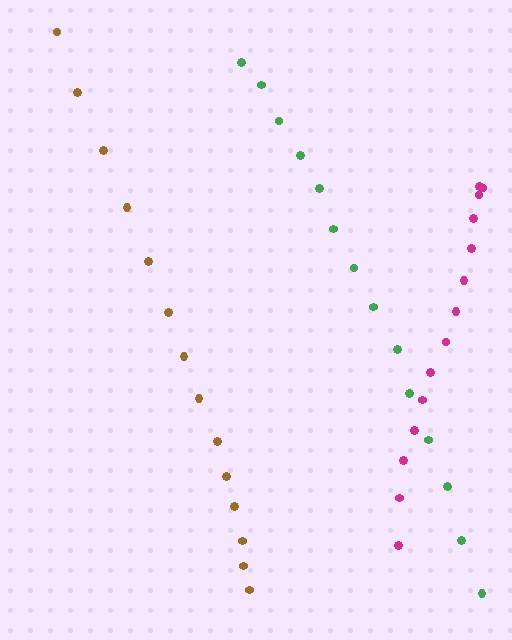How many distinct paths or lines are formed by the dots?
There are 3 distinct paths.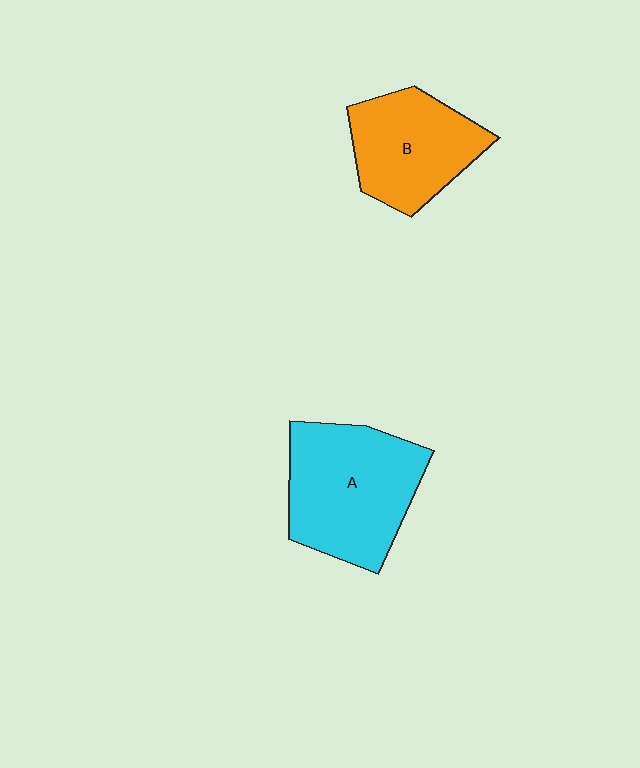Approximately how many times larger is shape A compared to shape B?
Approximately 1.3 times.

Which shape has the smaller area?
Shape B (orange).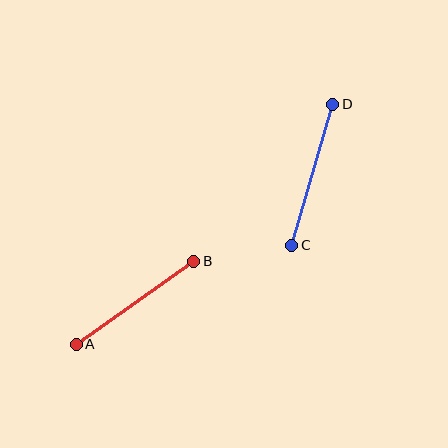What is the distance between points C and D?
The distance is approximately 147 pixels.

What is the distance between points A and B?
The distance is approximately 144 pixels.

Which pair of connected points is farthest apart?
Points C and D are farthest apart.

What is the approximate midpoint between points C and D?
The midpoint is at approximately (312, 175) pixels.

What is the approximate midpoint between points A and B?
The midpoint is at approximately (135, 303) pixels.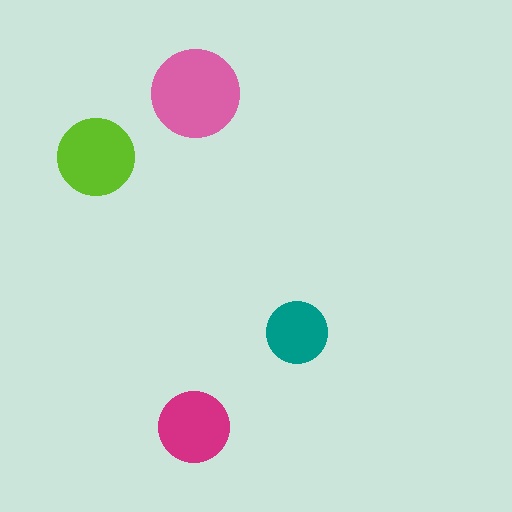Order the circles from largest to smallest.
the pink one, the lime one, the magenta one, the teal one.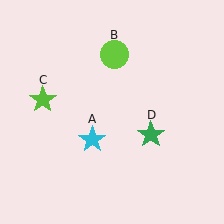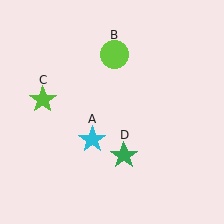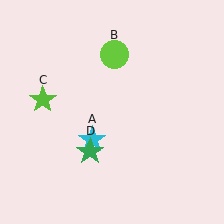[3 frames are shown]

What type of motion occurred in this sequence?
The green star (object D) rotated clockwise around the center of the scene.